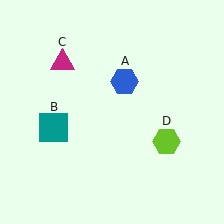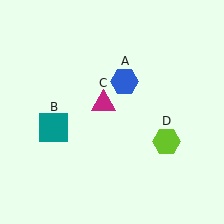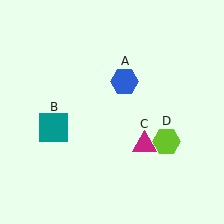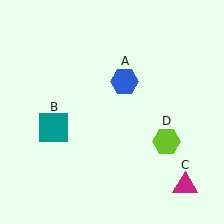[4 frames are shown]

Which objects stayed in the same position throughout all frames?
Blue hexagon (object A) and teal square (object B) and lime hexagon (object D) remained stationary.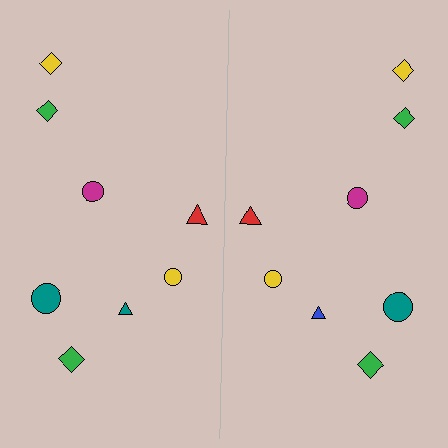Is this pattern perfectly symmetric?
No, the pattern is not perfectly symmetric. The blue triangle on the right side breaks the symmetry — its mirror counterpart is teal.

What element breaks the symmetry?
The blue triangle on the right side breaks the symmetry — its mirror counterpart is teal.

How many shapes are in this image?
There are 16 shapes in this image.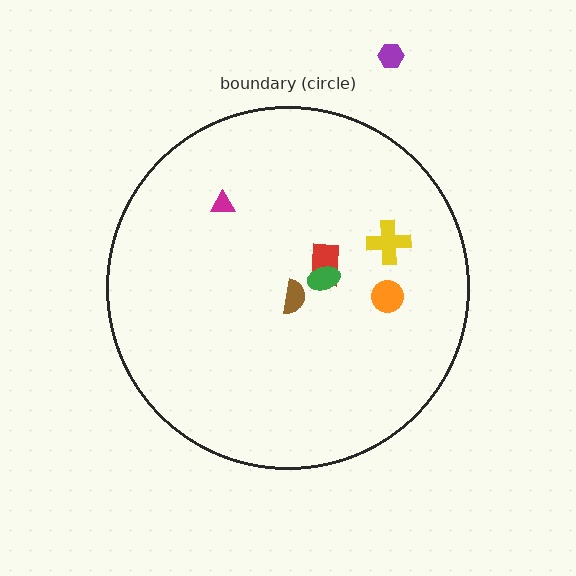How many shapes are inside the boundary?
6 inside, 1 outside.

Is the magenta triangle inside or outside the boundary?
Inside.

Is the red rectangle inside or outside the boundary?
Inside.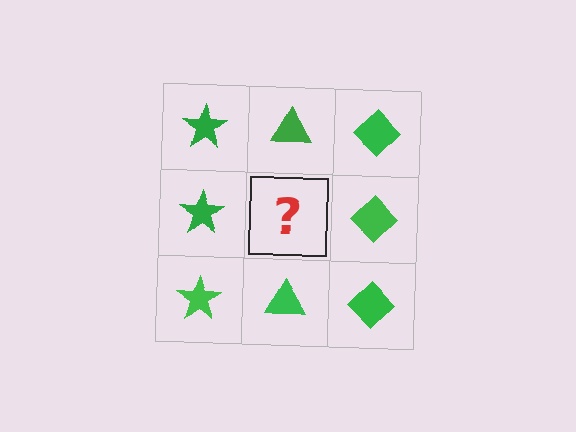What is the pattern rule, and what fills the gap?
The rule is that each column has a consistent shape. The gap should be filled with a green triangle.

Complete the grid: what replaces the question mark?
The question mark should be replaced with a green triangle.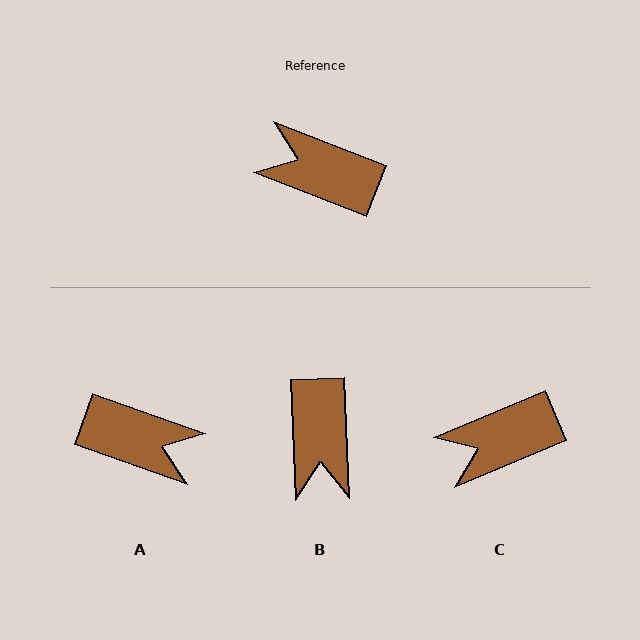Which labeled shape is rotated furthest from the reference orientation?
A, about 178 degrees away.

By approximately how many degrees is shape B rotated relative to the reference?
Approximately 114 degrees counter-clockwise.